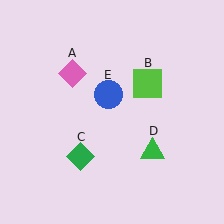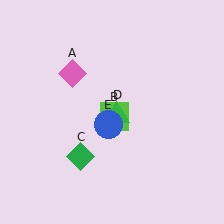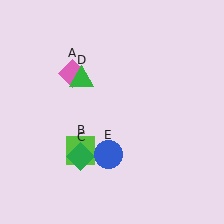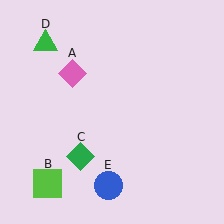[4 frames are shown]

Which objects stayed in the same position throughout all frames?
Pink diamond (object A) and green diamond (object C) remained stationary.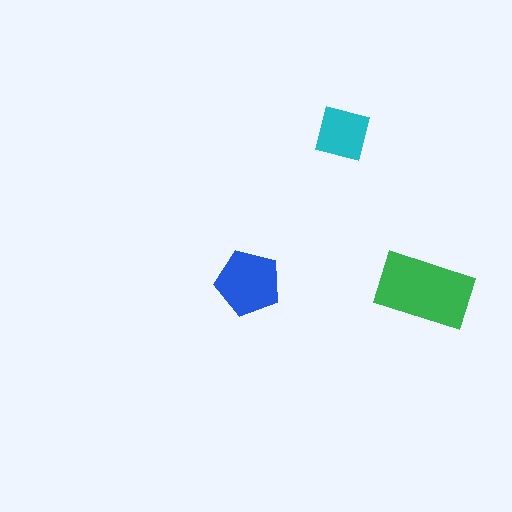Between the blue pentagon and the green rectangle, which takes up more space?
The green rectangle.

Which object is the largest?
The green rectangle.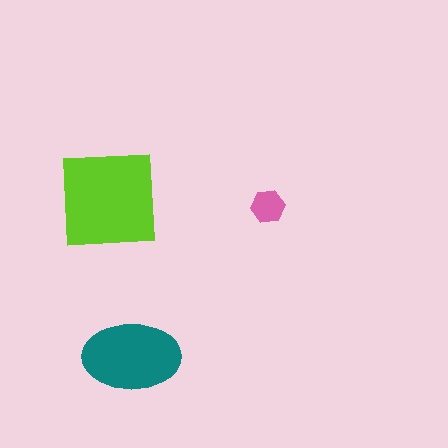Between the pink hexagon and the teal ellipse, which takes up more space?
The teal ellipse.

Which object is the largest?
The lime square.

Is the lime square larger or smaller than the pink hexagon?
Larger.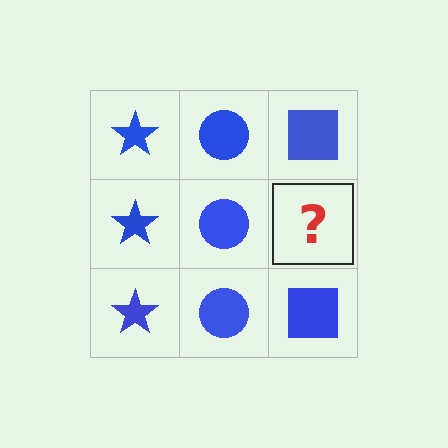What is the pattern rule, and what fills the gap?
The rule is that each column has a consistent shape. The gap should be filled with a blue square.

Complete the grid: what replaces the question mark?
The question mark should be replaced with a blue square.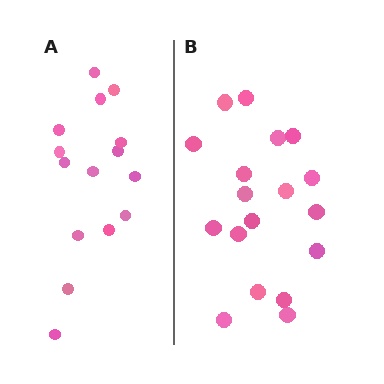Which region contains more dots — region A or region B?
Region B (the right region) has more dots.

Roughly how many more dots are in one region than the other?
Region B has just a few more — roughly 2 or 3 more dots than region A.